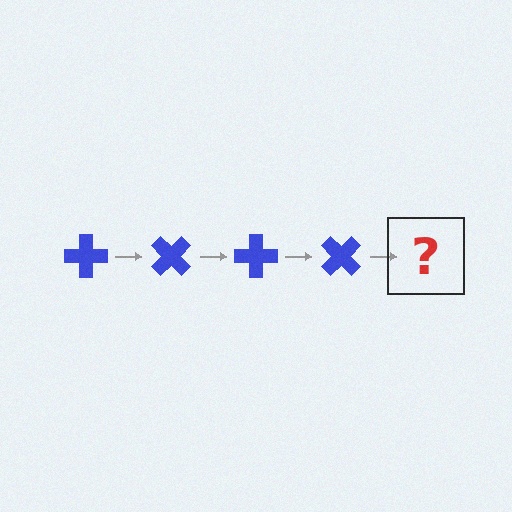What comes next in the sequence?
The next element should be a blue cross rotated 180 degrees.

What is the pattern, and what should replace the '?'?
The pattern is that the cross rotates 45 degrees each step. The '?' should be a blue cross rotated 180 degrees.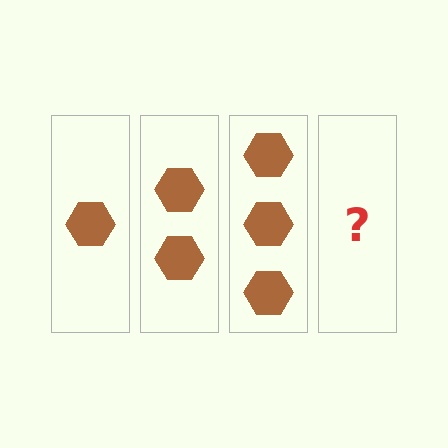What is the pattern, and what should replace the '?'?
The pattern is that each step adds one more hexagon. The '?' should be 4 hexagons.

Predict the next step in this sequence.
The next step is 4 hexagons.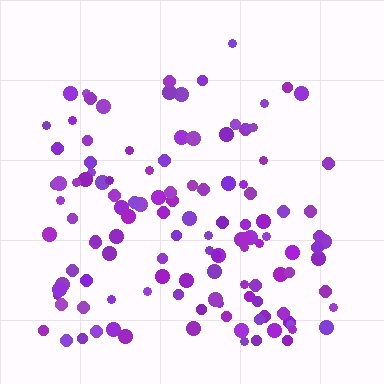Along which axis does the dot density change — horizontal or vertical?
Vertical.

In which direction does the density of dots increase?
From top to bottom, with the bottom side densest.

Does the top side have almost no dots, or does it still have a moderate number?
Still a moderate number, just noticeably fewer than the bottom.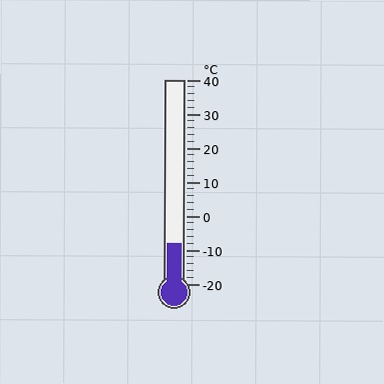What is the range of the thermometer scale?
The thermometer scale ranges from -20°C to 40°C.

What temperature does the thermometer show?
The thermometer shows approximately -8°C.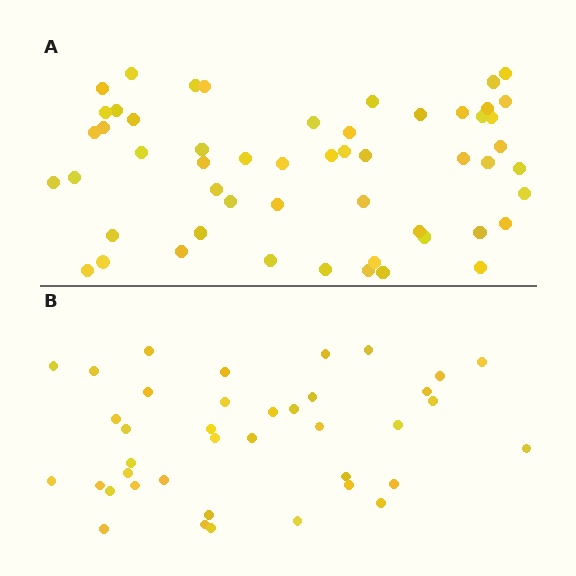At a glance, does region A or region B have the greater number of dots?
Region A (the top region) has more dots.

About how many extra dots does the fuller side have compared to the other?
Region A has approximately 15 more dots than region B.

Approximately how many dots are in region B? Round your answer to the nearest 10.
About 40 dots. (The exact count is 39, which rounds to 40.)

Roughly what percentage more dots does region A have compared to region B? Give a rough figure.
About 40% more.